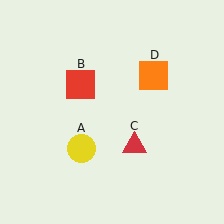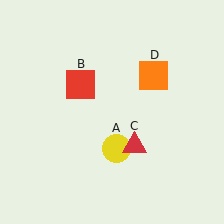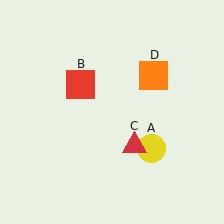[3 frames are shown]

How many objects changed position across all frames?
1 object changed position: yellow circle (object A).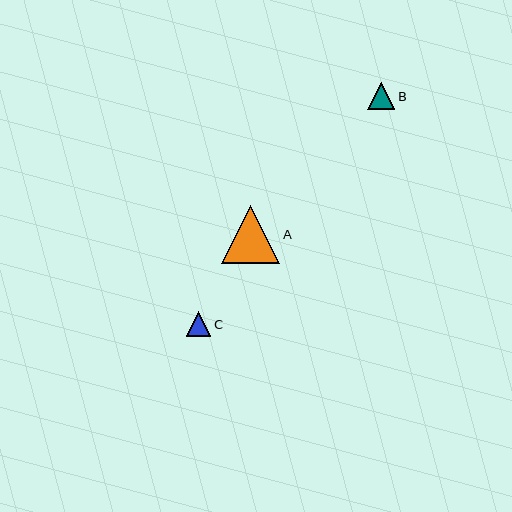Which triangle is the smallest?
Triangle C is the smallest with a size of approximately 24 pixels.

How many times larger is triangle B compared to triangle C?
Triangle B is approximately 1.1 times the size of triangle C.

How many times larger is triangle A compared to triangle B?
Triangle A is approximately 2.2 times the size of triangle B.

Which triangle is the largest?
Triangle A is the largest with a size of approximately 58 pixels.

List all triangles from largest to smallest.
From largest to smallest: A, B, C.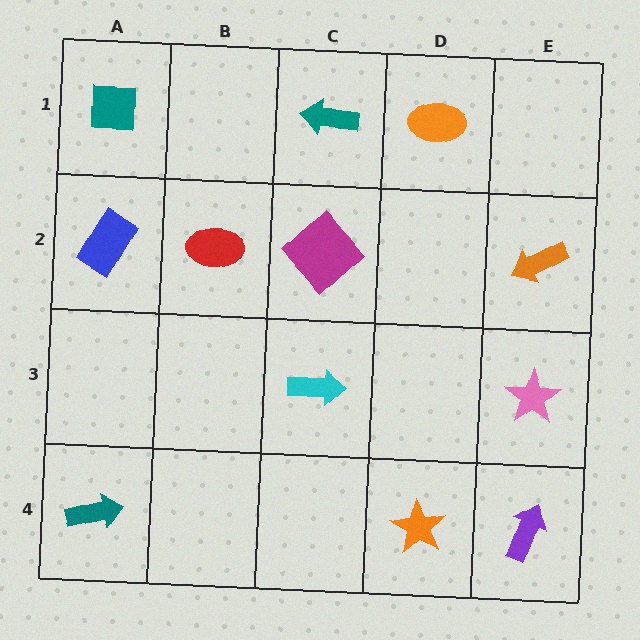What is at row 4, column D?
An orange star.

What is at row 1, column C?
A teal arrow.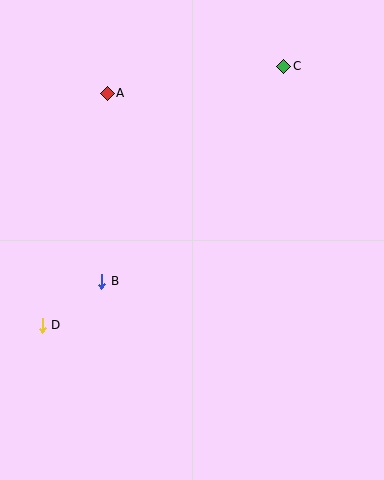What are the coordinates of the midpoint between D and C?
The midpoint between D and C is at (163, 196).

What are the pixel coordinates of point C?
Point C is at (284, 67).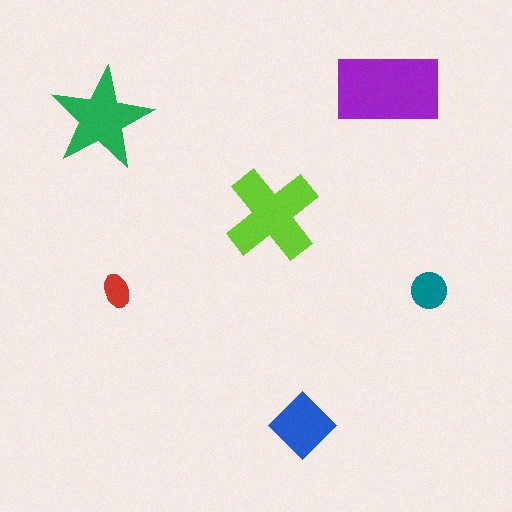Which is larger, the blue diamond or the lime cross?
The lime cross.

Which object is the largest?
The purple rectangle.